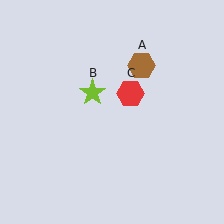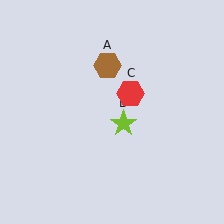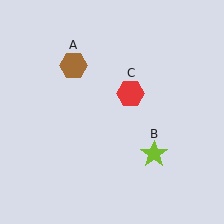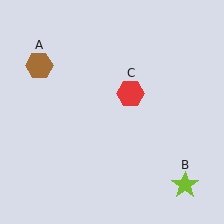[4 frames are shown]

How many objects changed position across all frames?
2 objects changed position: brown hexagon (object A), lime star (object B).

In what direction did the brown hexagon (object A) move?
The brown hexagon (object A) moved left.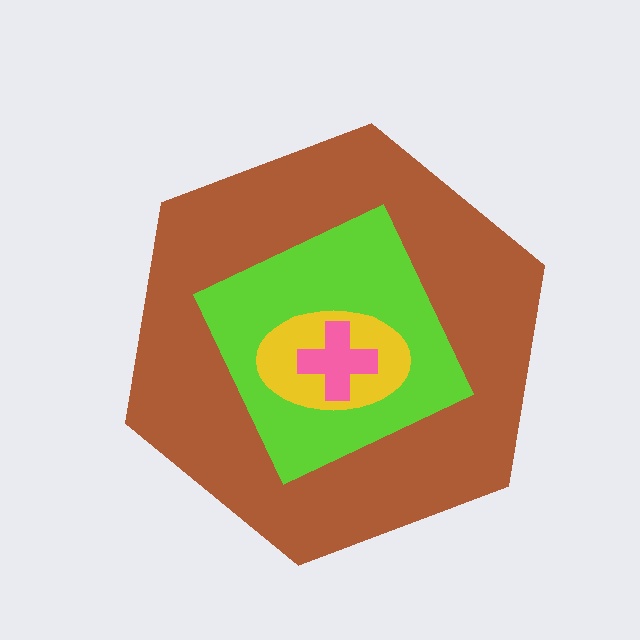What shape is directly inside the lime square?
The yellow ellipse.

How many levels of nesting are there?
4.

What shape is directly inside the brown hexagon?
The lime square.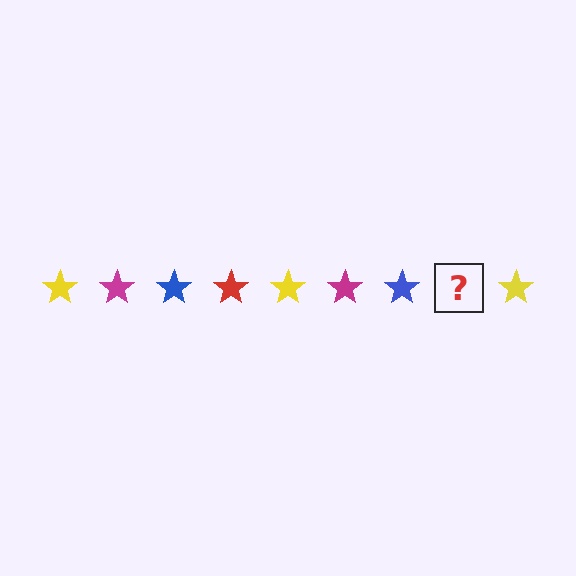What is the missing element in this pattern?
The missing element is a red star.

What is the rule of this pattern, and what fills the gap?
The rule is that the pattern cycles through yellow, magenta, blue, red stars. The gap should be filled with a red star.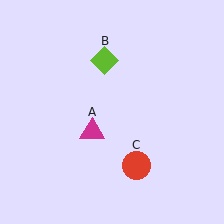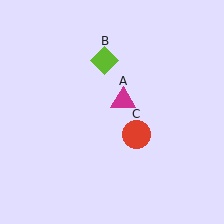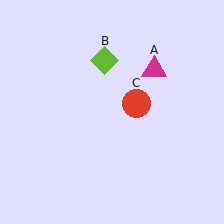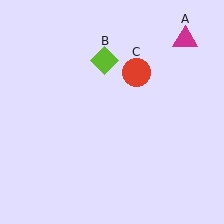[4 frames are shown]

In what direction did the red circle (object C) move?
The red circle (object C) moved up.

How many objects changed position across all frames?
2 objects changed position: magenta triangle (object A), red circle (object C).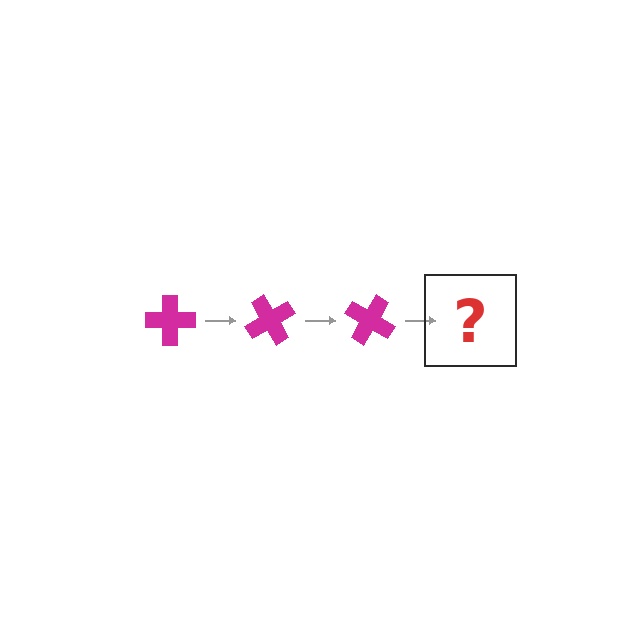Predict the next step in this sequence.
The next step is a magenta cross rotated 180 degrees.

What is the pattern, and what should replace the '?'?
The pattern is that the cross rotates 60 degrees each step. The '?' should be a magenta cross rotated 180 degrees.